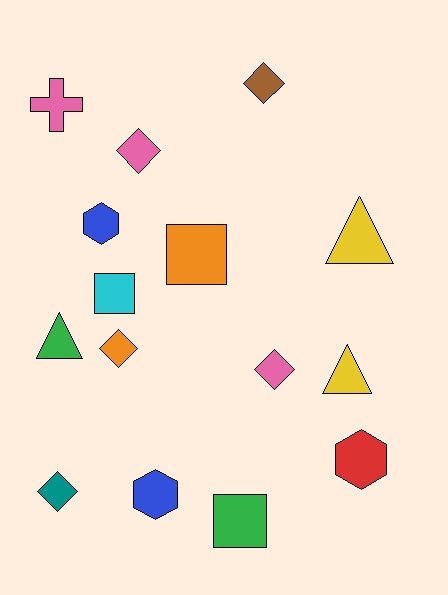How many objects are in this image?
There are 15 objects.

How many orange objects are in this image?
There are 2 orange objects.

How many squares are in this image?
There are 3 squares.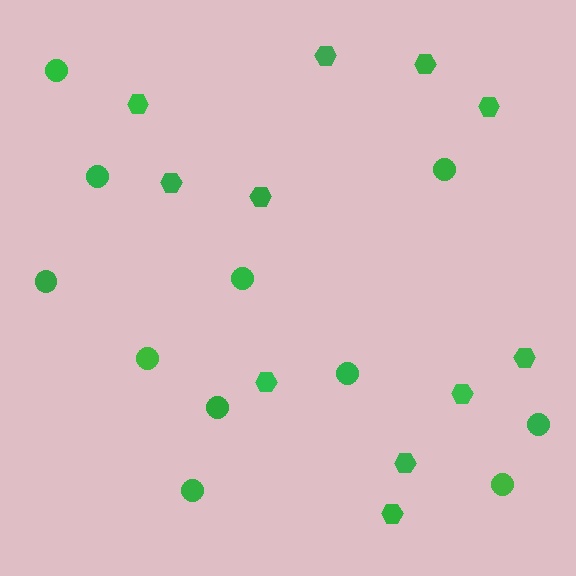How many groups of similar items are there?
There are 2 groups: one group of hexagons (11) and one group of circles (11).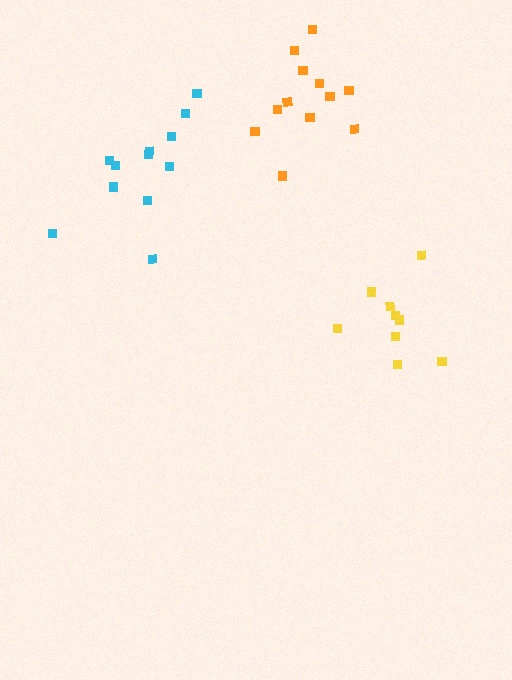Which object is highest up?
The orange cluster is topmost.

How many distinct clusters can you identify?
There are 3 distinct clusters.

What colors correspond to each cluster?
The clusters are colored: yellow, cyan, orange.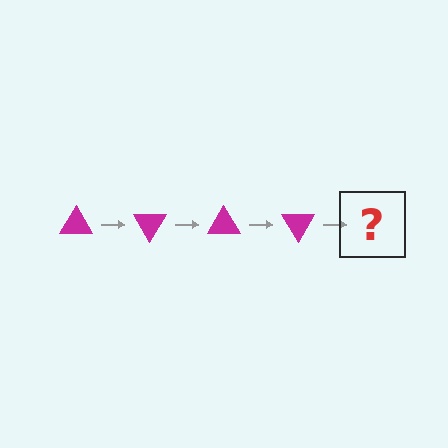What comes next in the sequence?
The next element should be a magenta triangle rotated 240 degrees.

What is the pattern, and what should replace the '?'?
The pattern is that the triangle rotates 60 degrees each step. The '?' should be a magenta triangle rotated 240 degrees.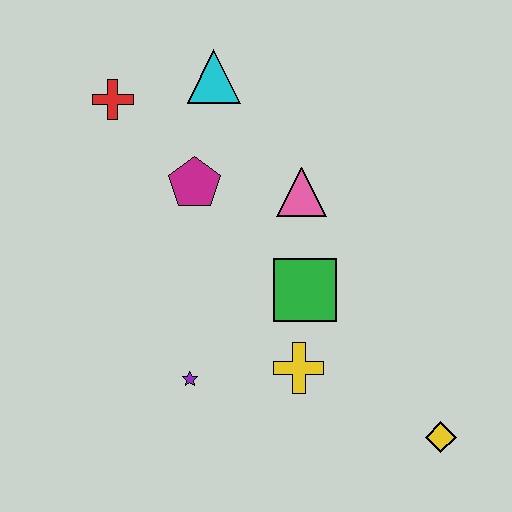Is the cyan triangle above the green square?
Yes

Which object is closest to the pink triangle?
The green square is closest to the pink triangle.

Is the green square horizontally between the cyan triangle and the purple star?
No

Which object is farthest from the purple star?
The cyan triangle is farthest from the purple star.